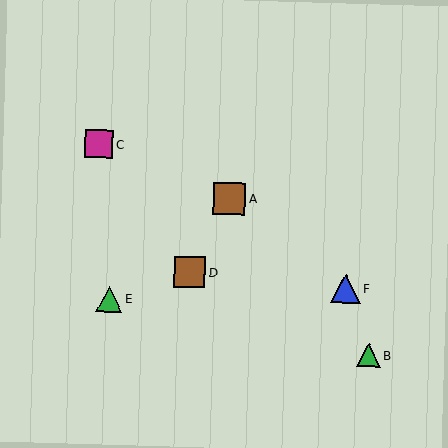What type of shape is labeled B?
Shape B is a green triangle.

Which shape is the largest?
The brown square (labeled A) is the largest.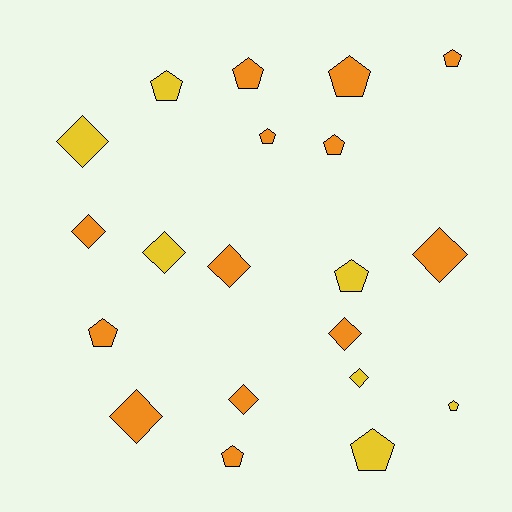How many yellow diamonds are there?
There are 3 yellow diamonds.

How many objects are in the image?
There are 20 objects.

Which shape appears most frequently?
Pentagon, with 11 objects.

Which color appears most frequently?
Orange, with 13 objects.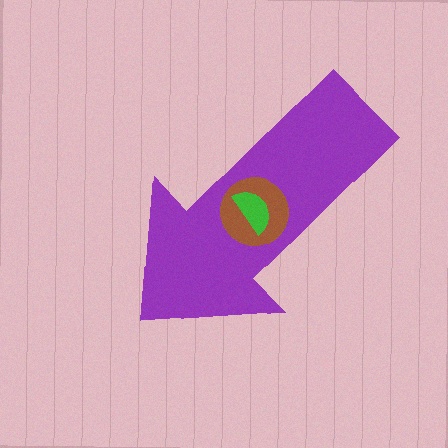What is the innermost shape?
The green semicircle.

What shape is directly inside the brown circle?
The green semicircle.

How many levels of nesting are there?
3.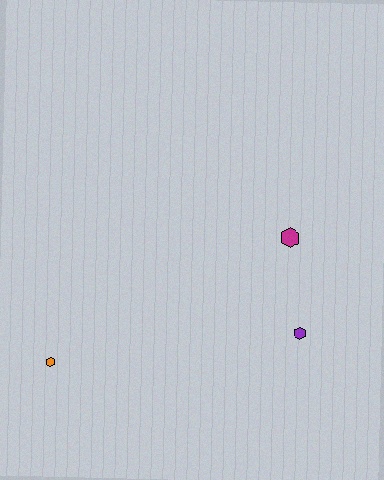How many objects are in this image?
There are 3 objects.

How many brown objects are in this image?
There are no brown objects.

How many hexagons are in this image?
There are 3 hexagons.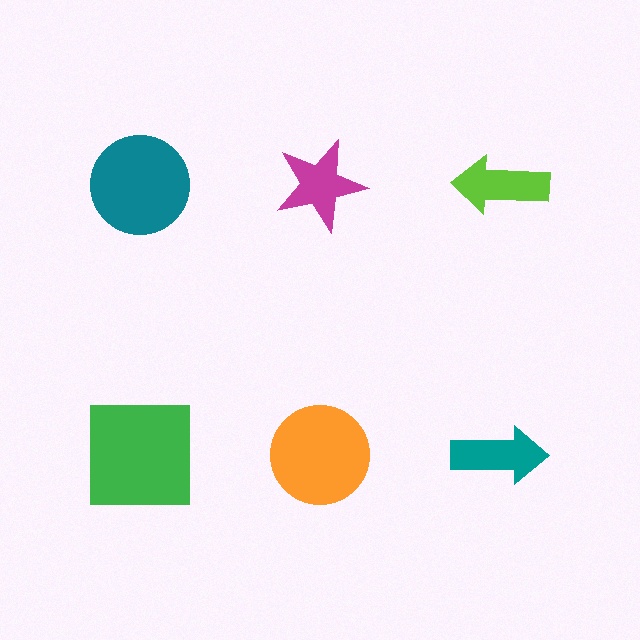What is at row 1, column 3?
A lime arrow.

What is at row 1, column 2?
A magenta star.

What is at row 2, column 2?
An orange circle.